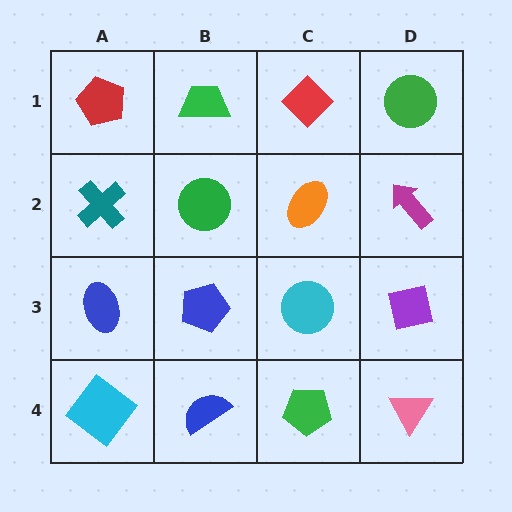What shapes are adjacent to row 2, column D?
A green circle (row 1, column D), a purple square (row 3, column D), an orange ellipse (row 2, column C).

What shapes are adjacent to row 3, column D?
A magenta arrow (row 2, column D), a pink triangle (row 4, column D), a cyan circle (row 3, column C).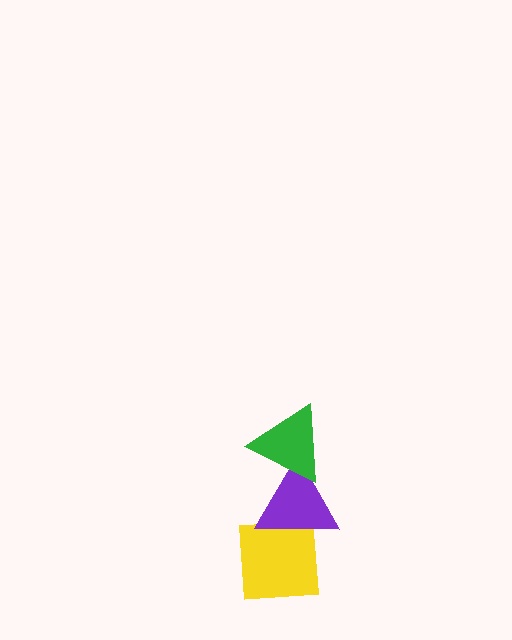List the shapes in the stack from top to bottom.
From top to bottom: the green triangle, the purple triangle, the yellow square.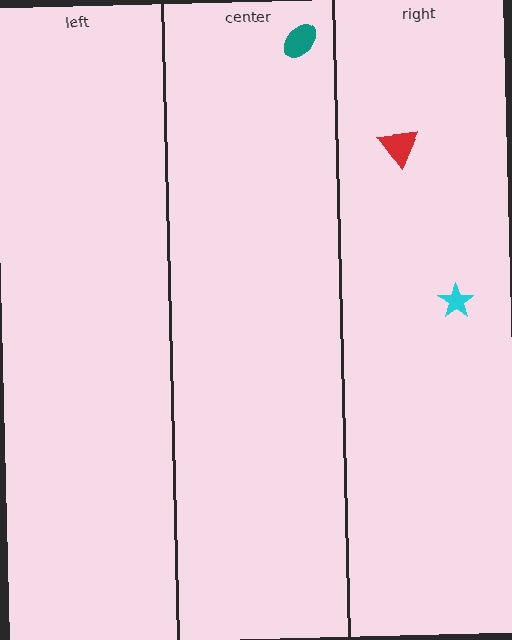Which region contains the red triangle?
The right region.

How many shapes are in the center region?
1.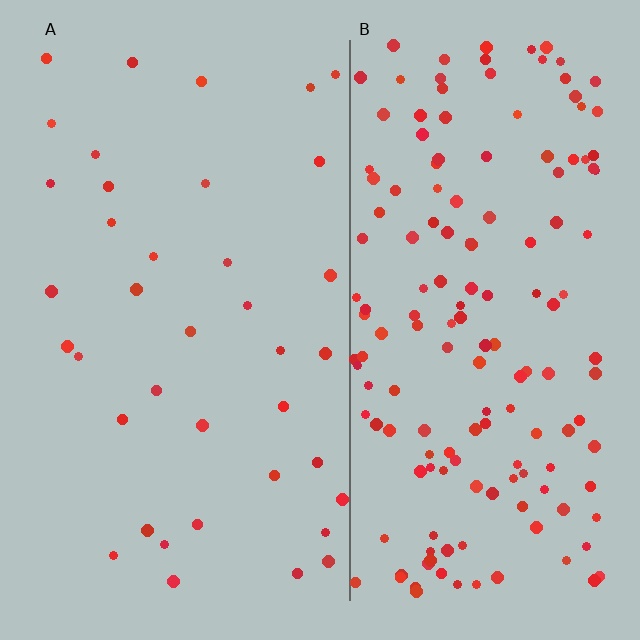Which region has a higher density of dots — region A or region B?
B (the right).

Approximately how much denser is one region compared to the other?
Approximately 4.2× — region B over region A.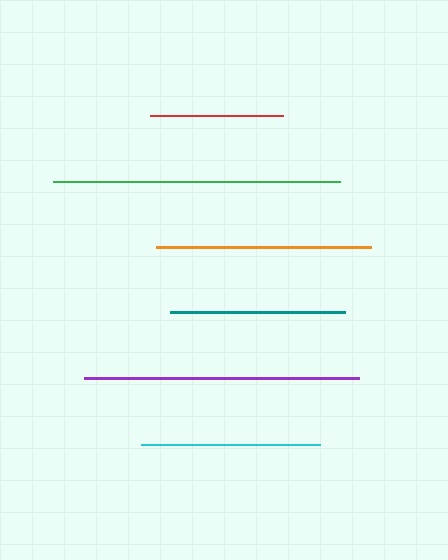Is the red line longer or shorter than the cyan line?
The cyan line is longer than the red line.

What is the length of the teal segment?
The teal segment is approximately 175 pixels long.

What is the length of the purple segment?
The purple segment is approximately 275 pixels long.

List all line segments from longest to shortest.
From longest to shortest: green, purple, orange, cyan, teal, red.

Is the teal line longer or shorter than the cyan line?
The cyan line is longer than the teal line.